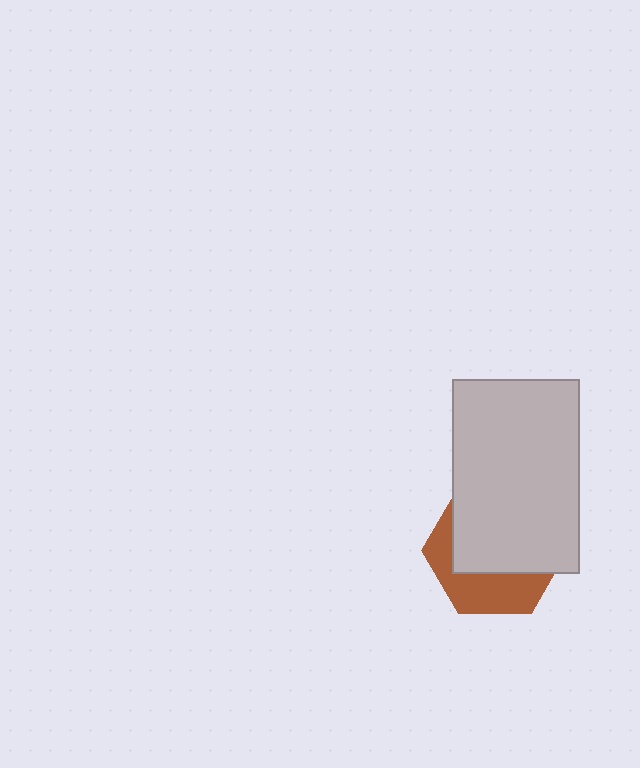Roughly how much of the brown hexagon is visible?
A small part of it is visible (roughly 38%).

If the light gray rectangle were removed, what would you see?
You would see the complete brown hexagon.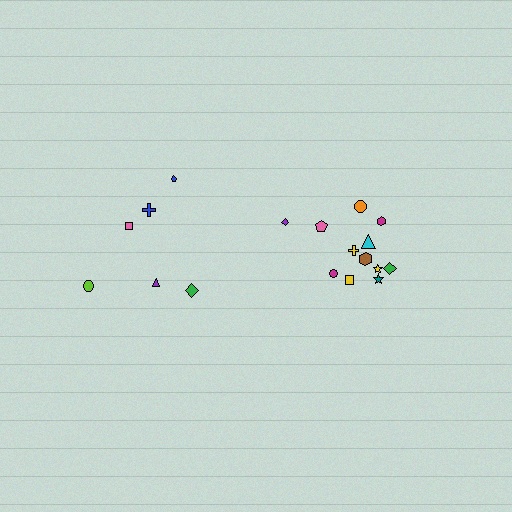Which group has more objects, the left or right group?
The right group.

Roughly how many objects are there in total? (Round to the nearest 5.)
Roughly 20 objects in total.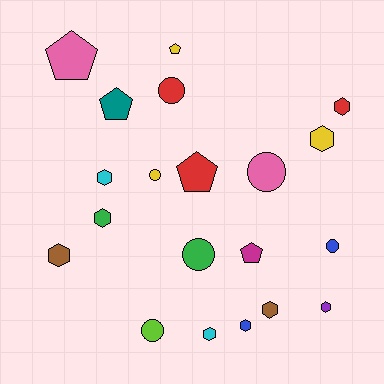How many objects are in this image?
There are 20 objects.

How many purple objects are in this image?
There is 1 purple object.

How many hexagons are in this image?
There are 9 hexagons.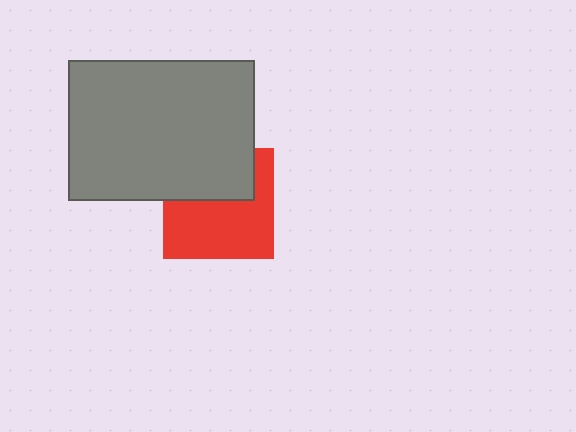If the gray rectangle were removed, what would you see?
You would see the complete red square.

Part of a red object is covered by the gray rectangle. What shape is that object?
It is a square.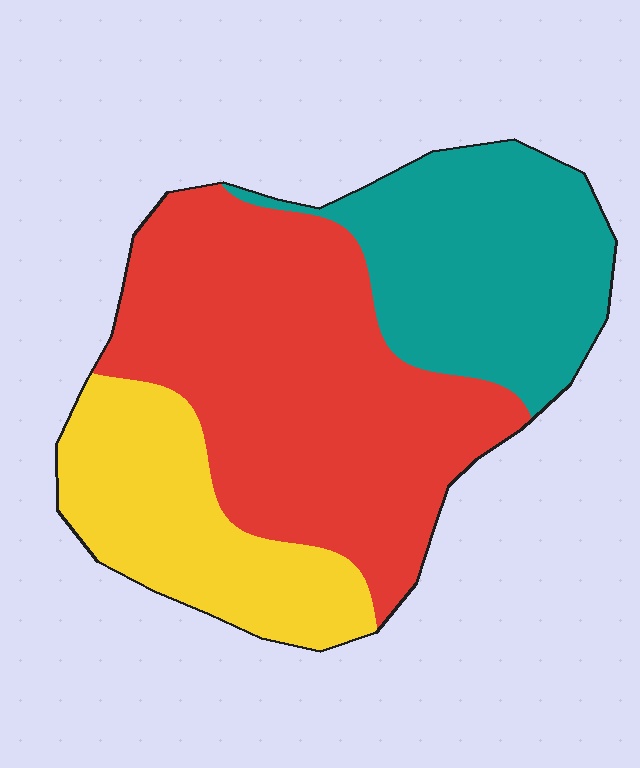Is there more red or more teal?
Red.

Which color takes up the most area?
Red, at roughly 50%.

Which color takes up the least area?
Yellow, at roughly 25%.